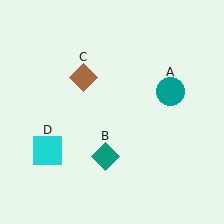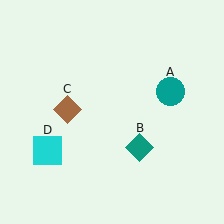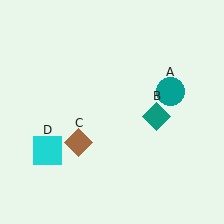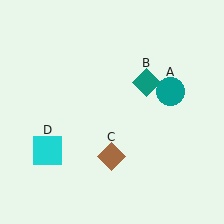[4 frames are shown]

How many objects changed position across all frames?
2 objects changed position: teal diamond (object B), brown diamond (object C).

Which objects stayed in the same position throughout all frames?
Teal circle (object A) and cyan square (object D) remained stationary.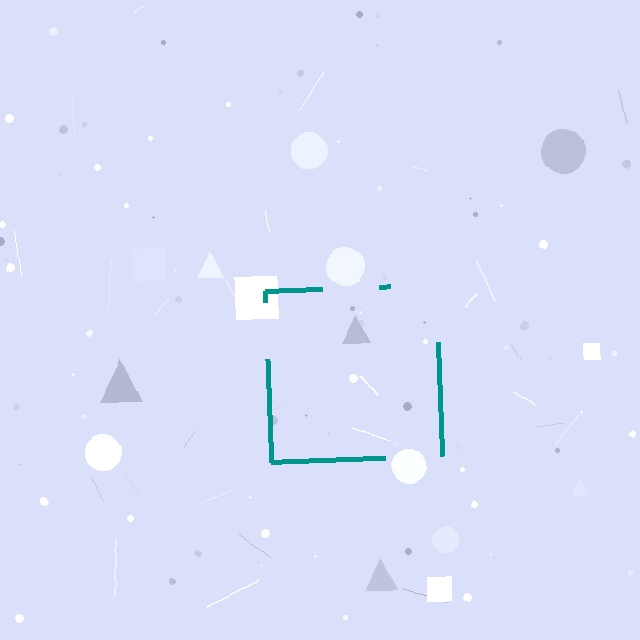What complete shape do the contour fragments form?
The contour fragments form a square.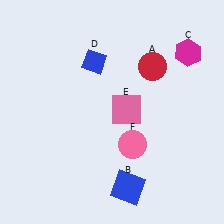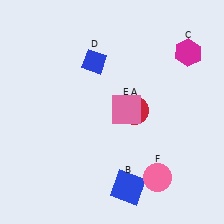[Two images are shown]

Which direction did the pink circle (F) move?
The pink circle (F) moved down.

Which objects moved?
The objects that moved are: the red circle (A), the pink circle (F).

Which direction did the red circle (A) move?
The red circle (A) moved down.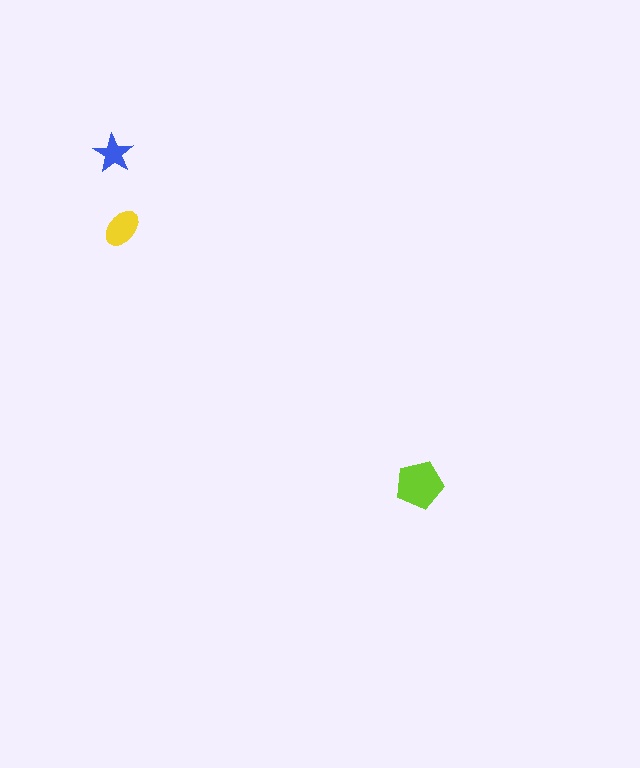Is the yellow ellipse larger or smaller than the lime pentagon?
Smaller.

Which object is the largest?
The lime pentagon.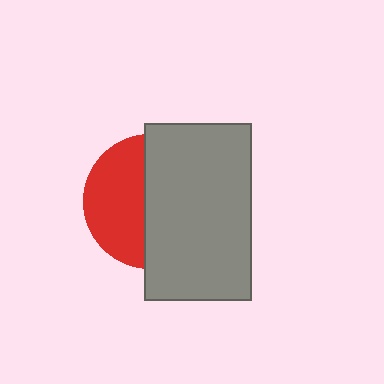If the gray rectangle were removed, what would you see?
You would see the complete red circle.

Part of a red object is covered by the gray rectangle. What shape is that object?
It is a circle.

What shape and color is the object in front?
The object in front is a gray rectangle.